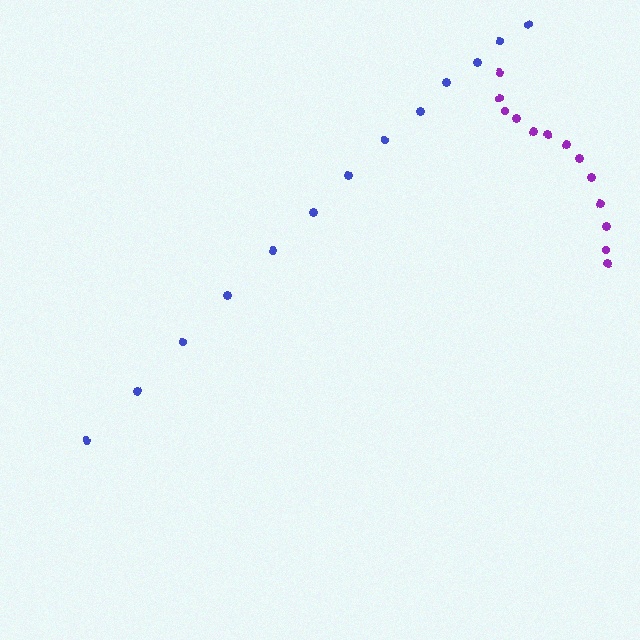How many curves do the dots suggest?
There are 2 distinct paths.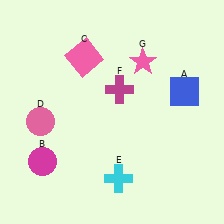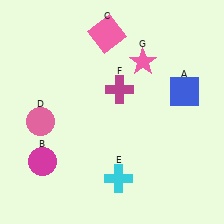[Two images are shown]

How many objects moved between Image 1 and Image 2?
1 object moved between the two images.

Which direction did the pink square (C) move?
The pink square (C) moved up.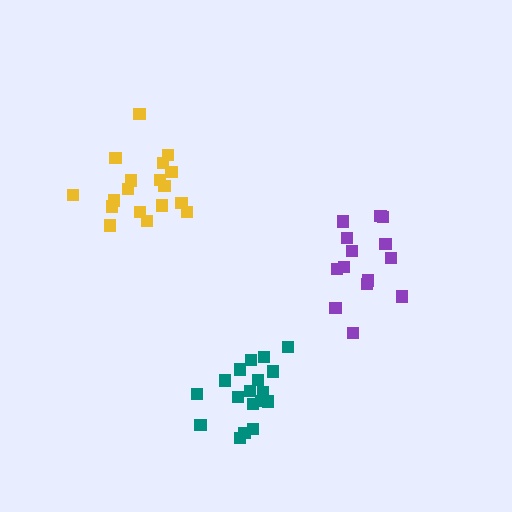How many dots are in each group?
Group 1: 19 dots, Group 2: 14 dots, Group 3: 18 dots (51 total).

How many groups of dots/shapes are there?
There are 3 groups.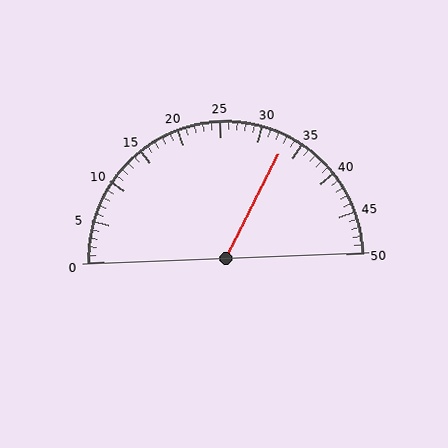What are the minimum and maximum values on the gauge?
The gauge ranges from 0 to 50.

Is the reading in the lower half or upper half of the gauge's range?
The reading is in the upper half of the range (0 to 50).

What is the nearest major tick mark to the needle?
The nearest major tick mark is 35.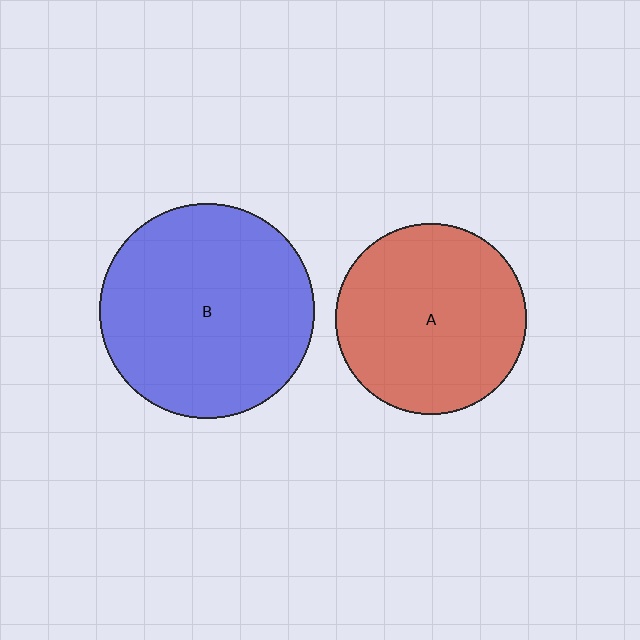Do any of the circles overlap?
No, none of the circles overlap.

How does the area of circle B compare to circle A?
Approximately 1.3 times.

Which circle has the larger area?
Circle B (blue).